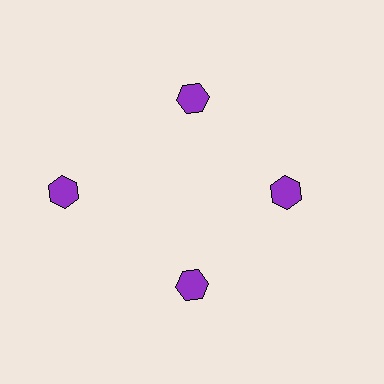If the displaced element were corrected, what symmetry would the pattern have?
It would have 4-fold rotational symmetry — the pattern would map onto itself every 90 degrees.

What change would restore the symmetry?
The symmetry would be restored by moving it inward, back onto the ring so that all 4 hexagons sit at equal angles and equal distance from the center.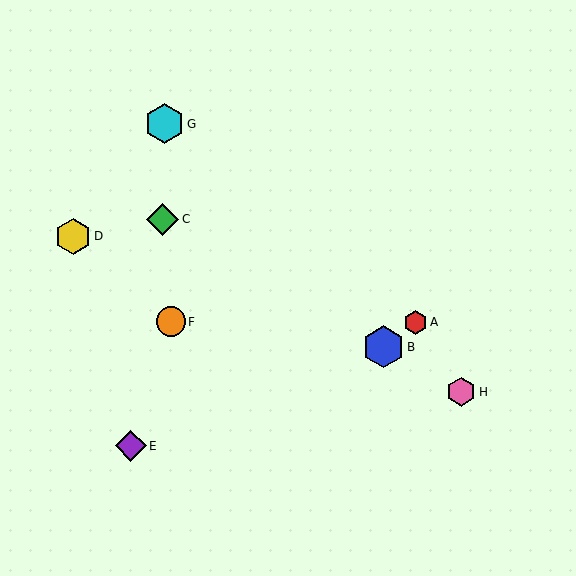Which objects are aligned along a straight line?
Objects B, C, H are aligned along a straight line.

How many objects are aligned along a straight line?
3 objects (B, C, H) are aligned along a straight line.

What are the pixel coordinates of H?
Object H is at (461, 392).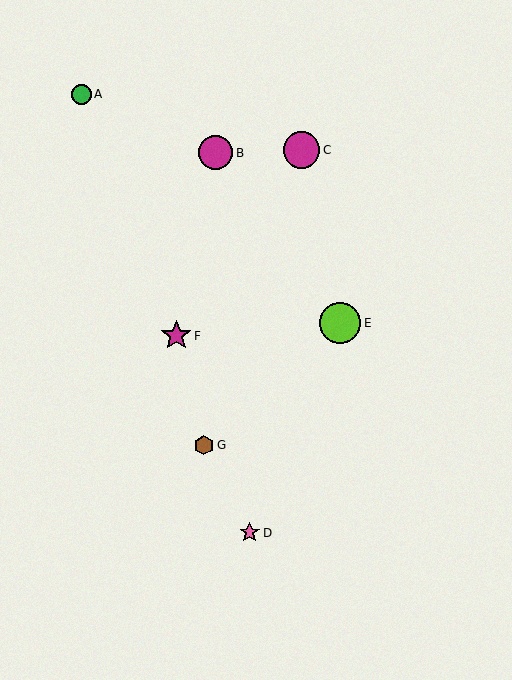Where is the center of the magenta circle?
The center of the magenta circle is at (302, 150).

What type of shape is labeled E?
Shape E is a lime circle.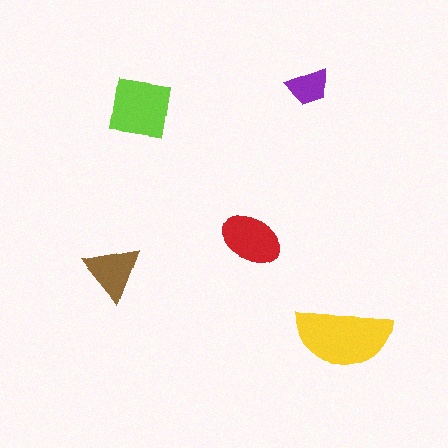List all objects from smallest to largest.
The purple trapezoid, the brown triangle, the red ellipse, the lime square, the yellow semicircle.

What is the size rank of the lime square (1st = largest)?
2nd.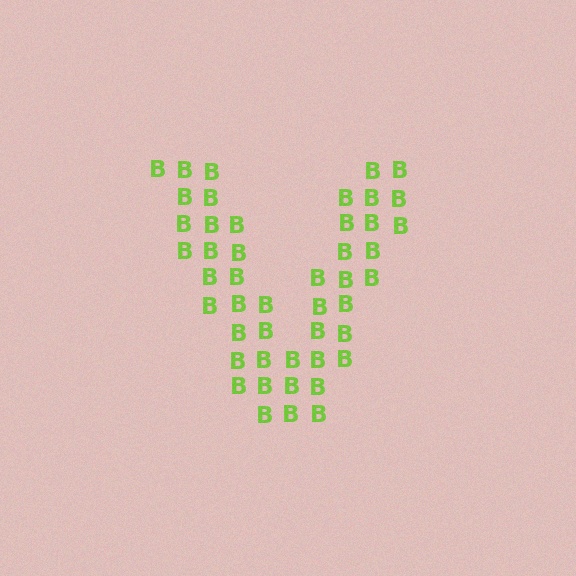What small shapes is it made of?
It is made of small letter B's.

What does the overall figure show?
The overall figure shows the letter V.